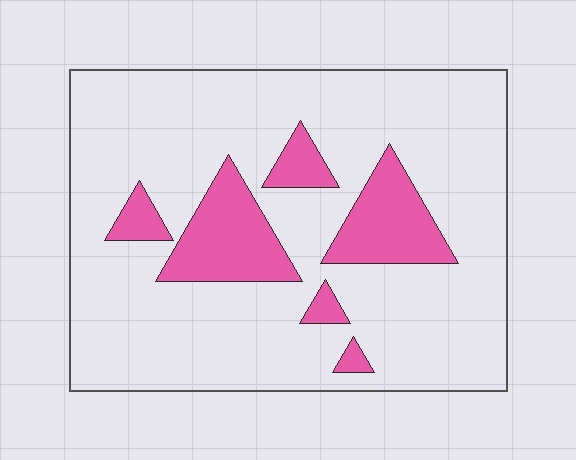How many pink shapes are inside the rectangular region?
6.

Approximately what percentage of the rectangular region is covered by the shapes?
Approximately 20%.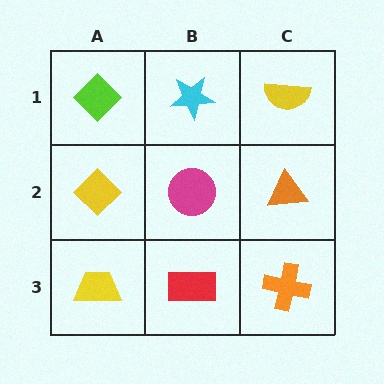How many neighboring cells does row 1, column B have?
3.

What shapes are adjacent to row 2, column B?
A cyan star (row 1, column B), a red rectangle (row 3, column B), a yellow diamond (row 2, column A), an orange triangle (row 2, column C).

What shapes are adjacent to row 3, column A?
A yellow diamond (row 2, column A), a red rectangle (row 3, column B).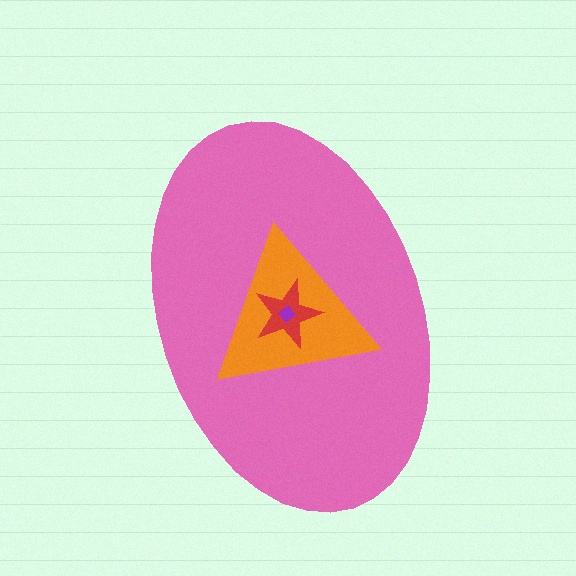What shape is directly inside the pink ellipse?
The orange triangle.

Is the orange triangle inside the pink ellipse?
Yes.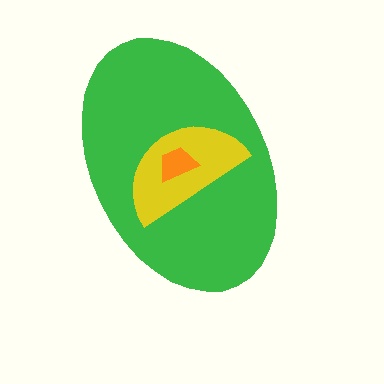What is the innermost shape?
The orange trapezoid.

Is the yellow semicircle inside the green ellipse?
Yes.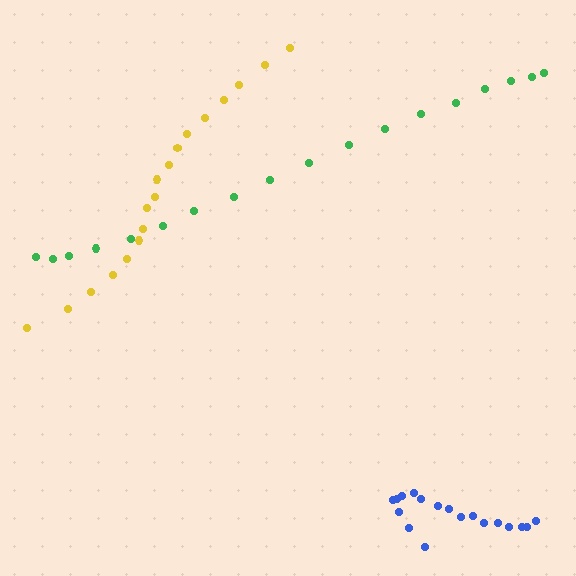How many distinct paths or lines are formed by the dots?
There are 3 distinct paths.